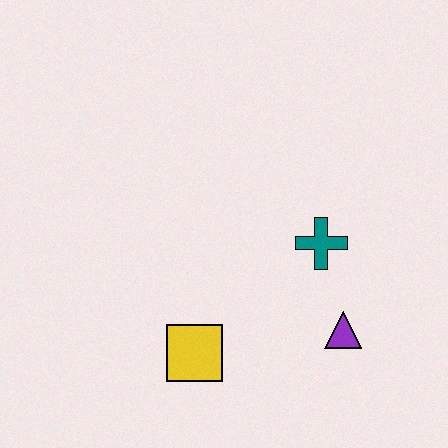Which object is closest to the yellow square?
The purple triangle is closest to the yellow square.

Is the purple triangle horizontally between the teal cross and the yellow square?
No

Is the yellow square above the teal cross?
No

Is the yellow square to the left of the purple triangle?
Yes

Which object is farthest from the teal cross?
The yellow square is farthest from the teal cross.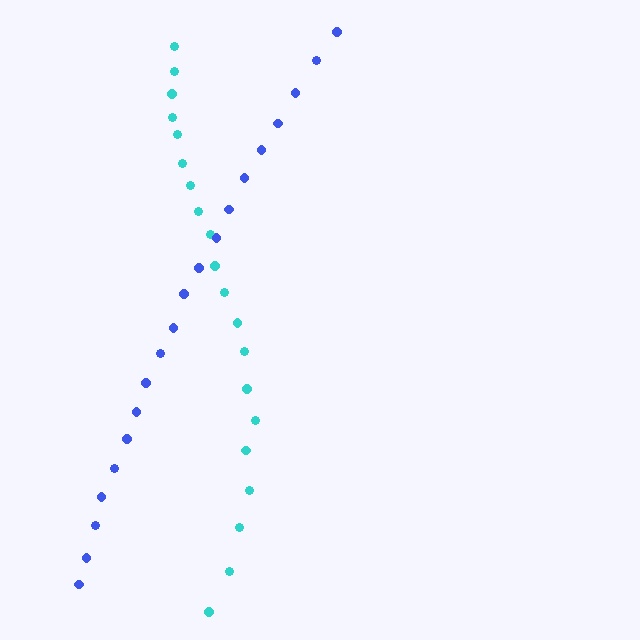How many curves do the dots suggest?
There are 2 distinct paths.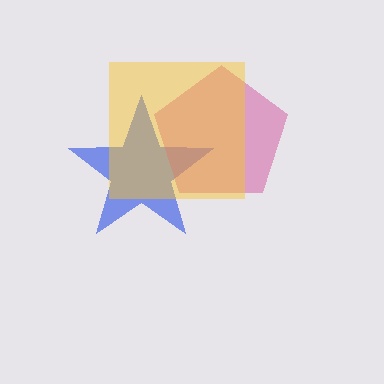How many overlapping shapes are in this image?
There are 3 overlapping shapes in the image.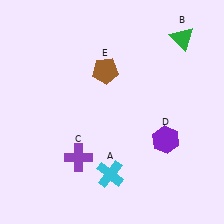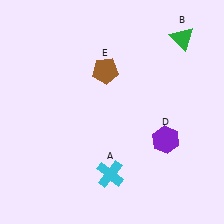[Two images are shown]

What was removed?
The purple cross (C) was removed in Image 2.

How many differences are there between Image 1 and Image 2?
There is 1 difference between the two images.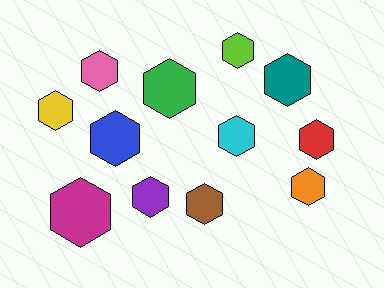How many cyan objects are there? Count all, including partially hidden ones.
There is 1 cyan object.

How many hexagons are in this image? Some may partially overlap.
There are 12 hexagons.